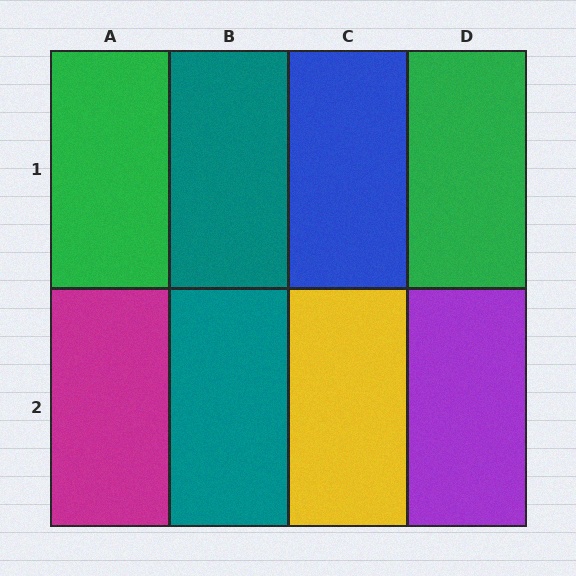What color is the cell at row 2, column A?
Magenta.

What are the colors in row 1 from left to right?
Green, teal, blue, green.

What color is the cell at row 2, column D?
Purple.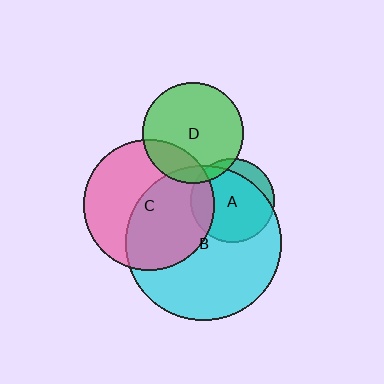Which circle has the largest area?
Circle B (cyan).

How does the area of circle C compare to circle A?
Approximately 2.4 times.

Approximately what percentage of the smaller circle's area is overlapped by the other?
Approximately 85%.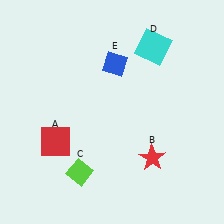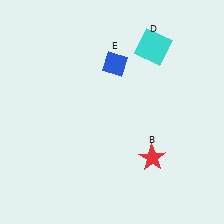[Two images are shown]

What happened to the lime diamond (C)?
The lime diamond (C) was removed in Image 2. It was in the bottom-left area of Image 1.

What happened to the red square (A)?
The red square (A) was removed in Image 2. It was in the bottom-left area of Image 1.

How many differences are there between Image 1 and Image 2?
There are 2 differences between the two images.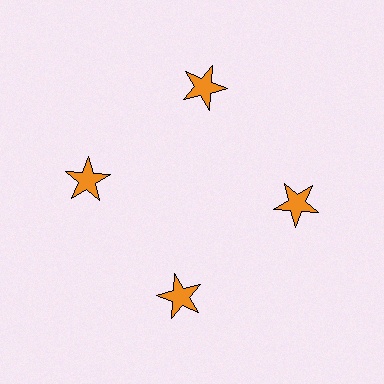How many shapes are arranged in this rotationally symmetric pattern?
There are 4 shapes, arranged in 4 groups of 1.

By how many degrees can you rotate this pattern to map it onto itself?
The pattern maps onto itself every 90 degrees of rotation.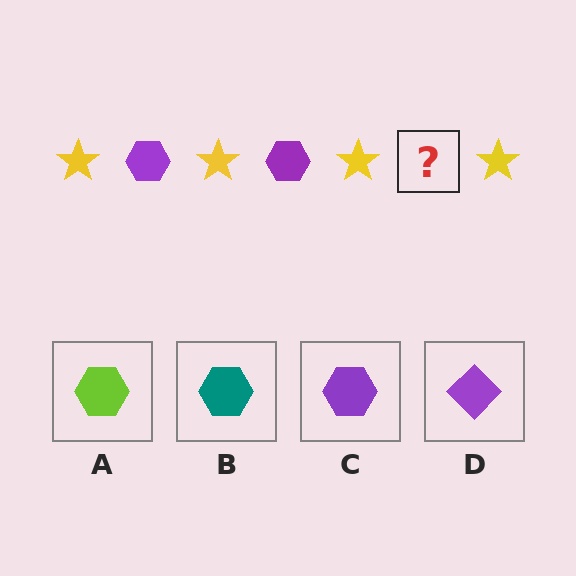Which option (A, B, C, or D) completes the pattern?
C.